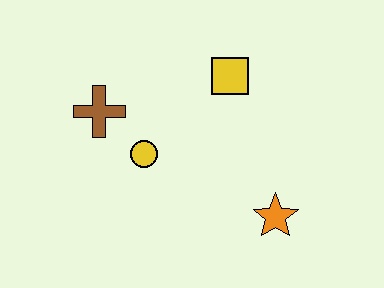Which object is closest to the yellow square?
The yellow circle is closest to the yellow square.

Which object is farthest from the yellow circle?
The orange star is farthest from the yellow circle.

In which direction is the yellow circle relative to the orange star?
The yellow circle is to the left of the orange star.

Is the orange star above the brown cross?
No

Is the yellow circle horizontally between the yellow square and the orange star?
No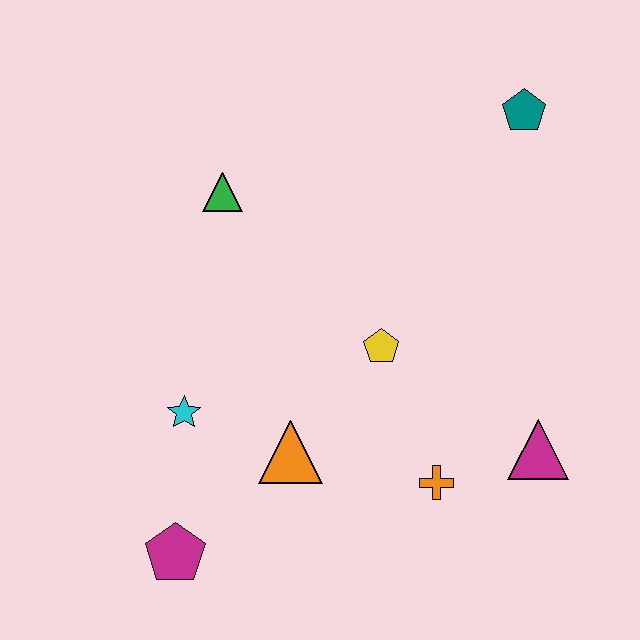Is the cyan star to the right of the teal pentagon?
No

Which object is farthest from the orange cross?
The teal pentagon is farthest from the orange cross.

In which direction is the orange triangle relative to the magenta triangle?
The orange triangle is to the left of the magenta triangle.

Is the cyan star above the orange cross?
Yes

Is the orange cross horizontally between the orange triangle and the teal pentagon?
Yes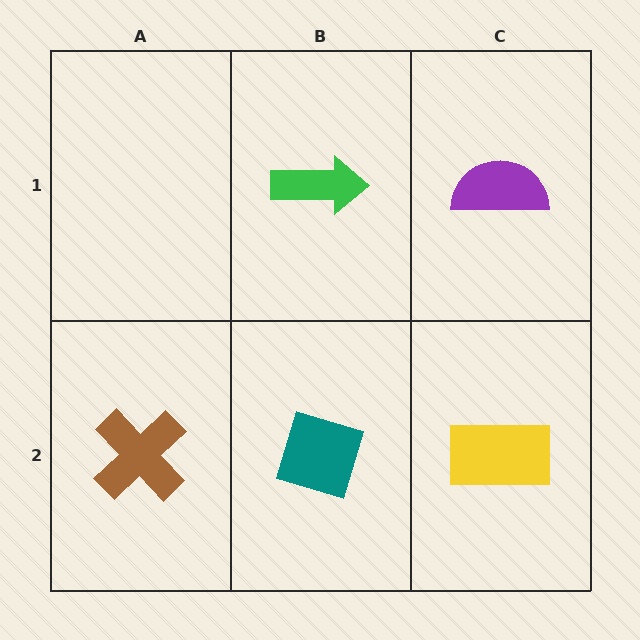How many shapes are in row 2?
3 shapes.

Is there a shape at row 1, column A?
No, that cell is empty.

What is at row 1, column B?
A green arrow.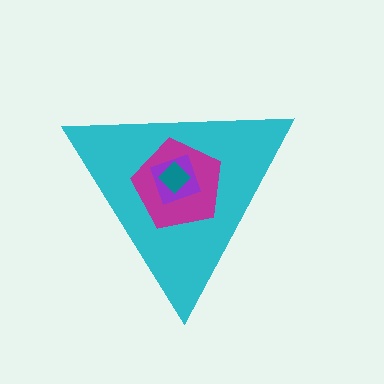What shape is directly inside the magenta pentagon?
The purple square.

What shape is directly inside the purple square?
The teal diamond.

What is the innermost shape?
The teal diamond.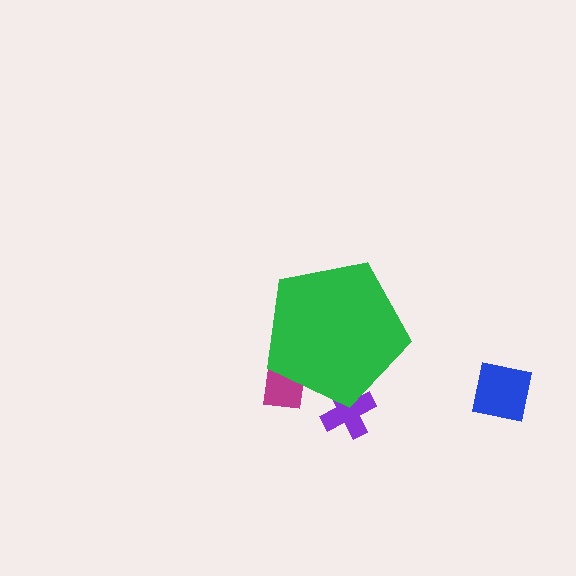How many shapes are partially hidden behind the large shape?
2 shapes are partially hidden.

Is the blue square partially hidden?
No, the blue square is fully visible.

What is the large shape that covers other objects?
A green pentagon.